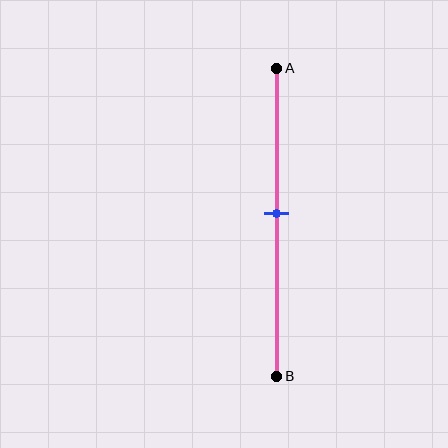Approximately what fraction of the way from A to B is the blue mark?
The blue mark is approximately 45% of the way from A to B.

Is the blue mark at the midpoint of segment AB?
Yes, the mark is approximately at the midpoint.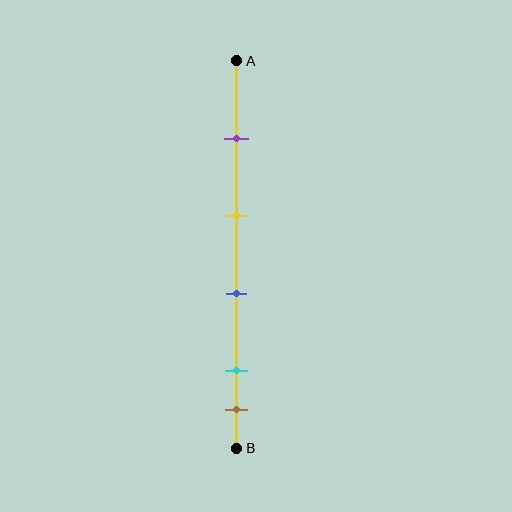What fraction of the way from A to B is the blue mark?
The blue mark is approximately 60% (0.6) of the way from A to B.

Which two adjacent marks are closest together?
The cyan and brown marks are the closest adjacent pair.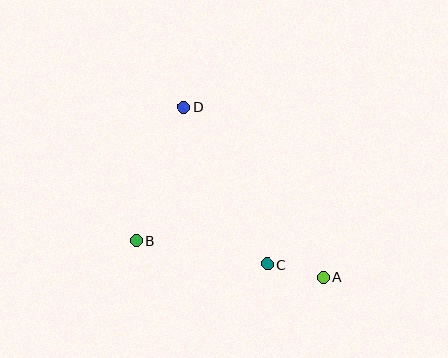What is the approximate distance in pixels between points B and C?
The distance between B and C is approximately 133 pixels.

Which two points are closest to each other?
Points A and C are closest to each other.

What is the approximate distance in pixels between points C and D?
The distance between C and D is approximately 178 pixels.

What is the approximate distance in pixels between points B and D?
The distance between B and D is approximately 142 pixels.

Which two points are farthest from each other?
Points A and D are farthest from each other.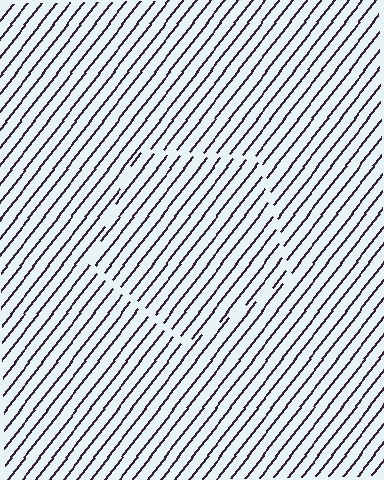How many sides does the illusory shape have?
5 sides — the line-ends trace a pentagon.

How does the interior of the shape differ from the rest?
The interior of the shape contains the same grating, shifted by half a period — the contour is defined by the phase discontinuity where line-ends from the inner and outer gratings abut.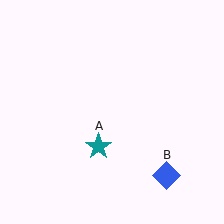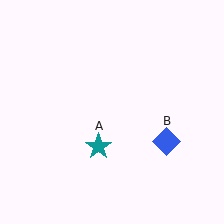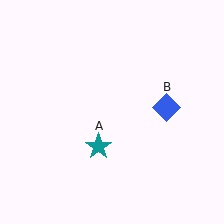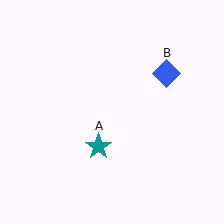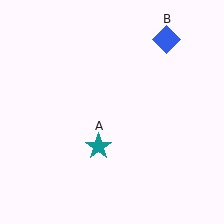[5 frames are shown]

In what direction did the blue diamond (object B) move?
The blue diamond (object B) moved up.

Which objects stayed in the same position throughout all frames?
Teal star (object A) remained stationary.